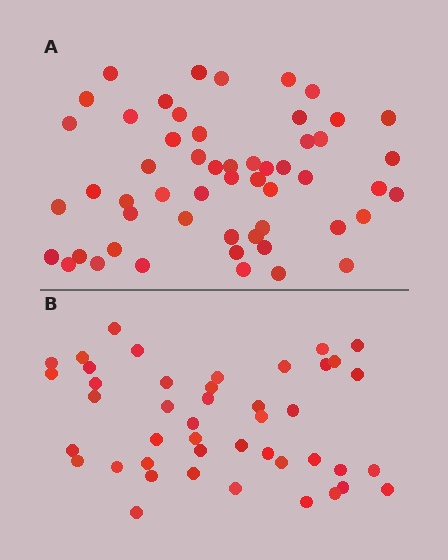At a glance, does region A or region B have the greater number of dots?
Region A (the top region) has more dots.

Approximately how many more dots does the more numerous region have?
Region A has roughly 10 or so more dots than region B.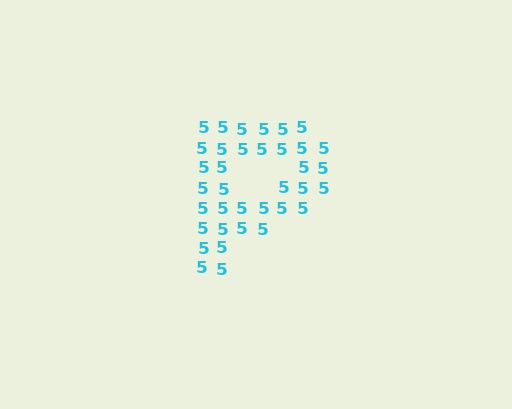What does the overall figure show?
The overall figure shows the letter P.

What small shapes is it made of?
It is made of small digit 5's.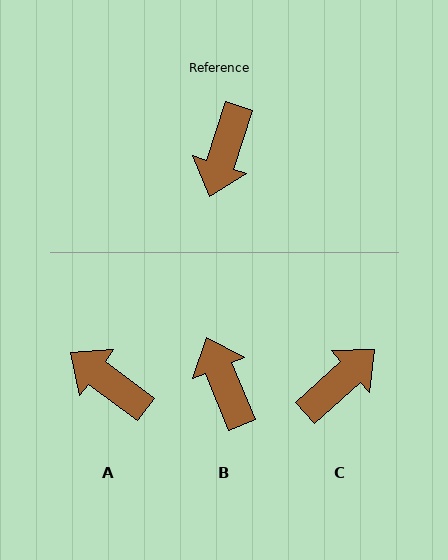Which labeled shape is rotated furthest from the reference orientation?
C, about 151 degrees away.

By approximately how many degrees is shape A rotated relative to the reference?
Approximately 108 degrees clockwise.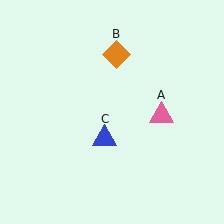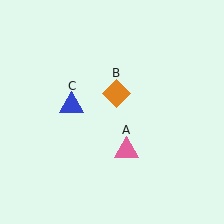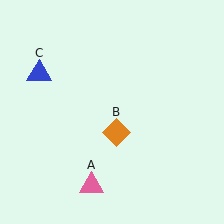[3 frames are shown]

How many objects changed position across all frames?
3 objects changed position: pink triangle (object A), orange diamond (object B), blue triangle (object C).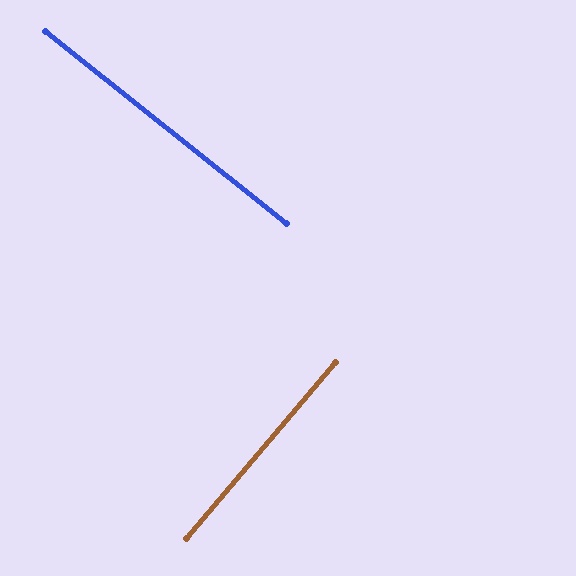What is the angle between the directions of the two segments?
Approximately 88 degrees.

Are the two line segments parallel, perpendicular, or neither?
Perpendicular — they meet at approximately 88°.